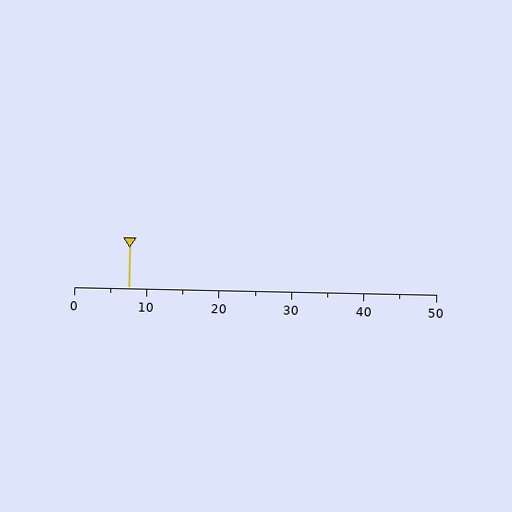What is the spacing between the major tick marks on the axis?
The major ticks are spaced 10 apart.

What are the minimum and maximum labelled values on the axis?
The axis runs from 0 to 50.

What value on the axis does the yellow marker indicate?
The marker indicates approximately 7.5.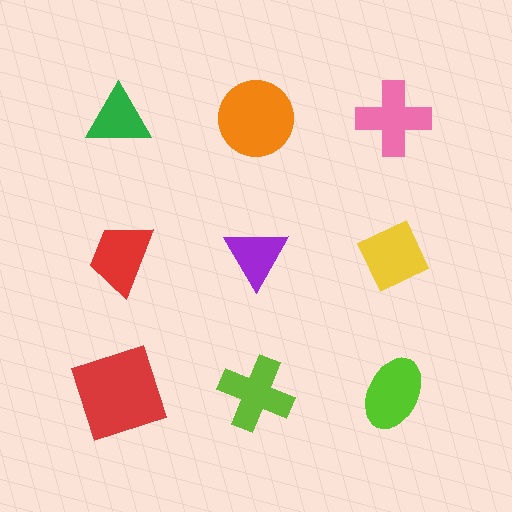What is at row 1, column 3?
A pink cross.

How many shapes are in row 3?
3 shapes.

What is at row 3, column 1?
A red square.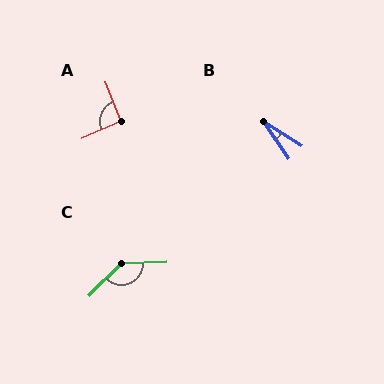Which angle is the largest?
C, at approximately 137 degrees.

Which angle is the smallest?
B, at approximately 24 degrees.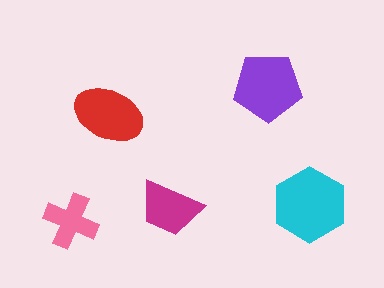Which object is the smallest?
The pink cross.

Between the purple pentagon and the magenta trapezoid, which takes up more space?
The purple pentagon.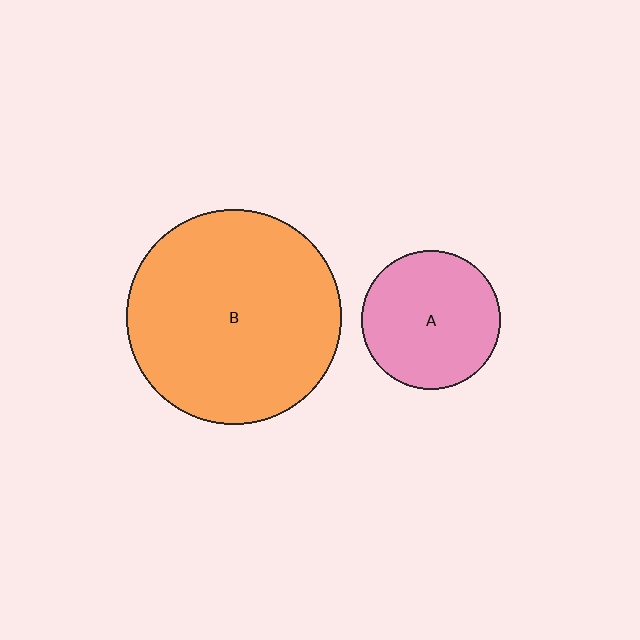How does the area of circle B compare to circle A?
Approximately 2.4 times.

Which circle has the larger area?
Circle B (orange).